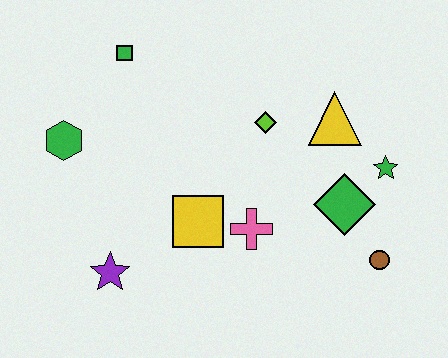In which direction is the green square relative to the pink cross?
The green square is above the pink cross.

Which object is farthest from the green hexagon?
The brown circle is farthest from the green hexagon.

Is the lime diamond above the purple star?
Yes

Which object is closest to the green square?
The green hexagon is closest to the green square.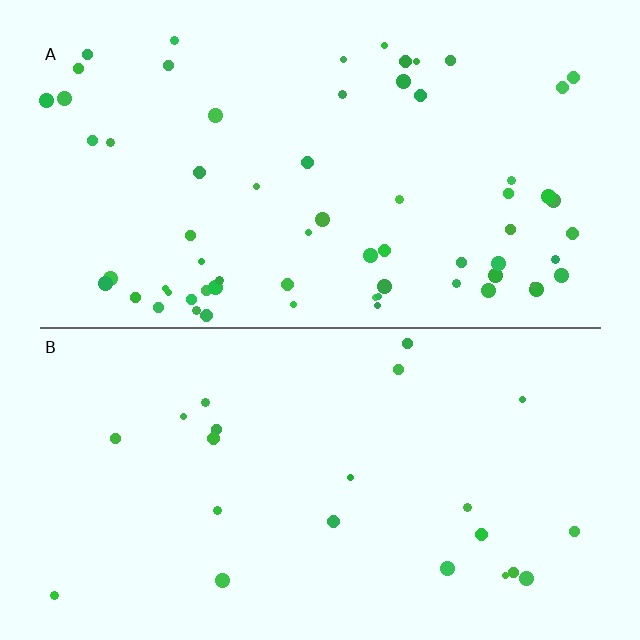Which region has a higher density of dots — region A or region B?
A (the top).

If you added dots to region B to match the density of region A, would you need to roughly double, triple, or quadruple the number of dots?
Approximately triple.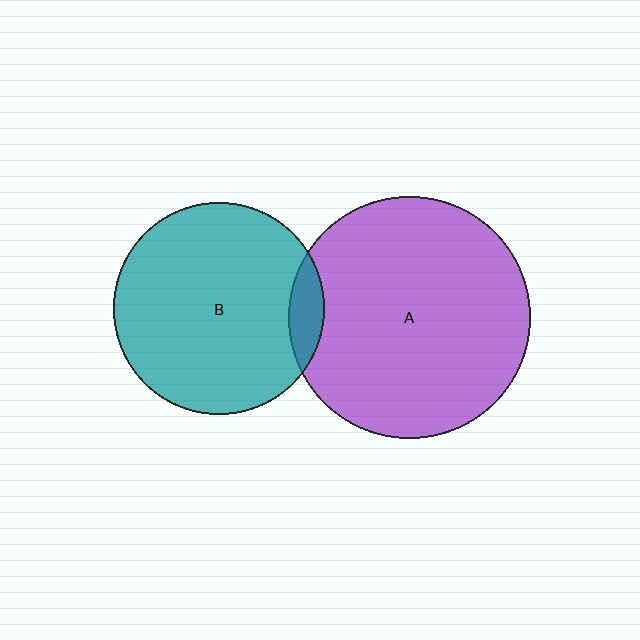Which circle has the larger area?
Circle A (purple).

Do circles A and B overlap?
Yes.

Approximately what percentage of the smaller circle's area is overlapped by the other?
Approximately 10%.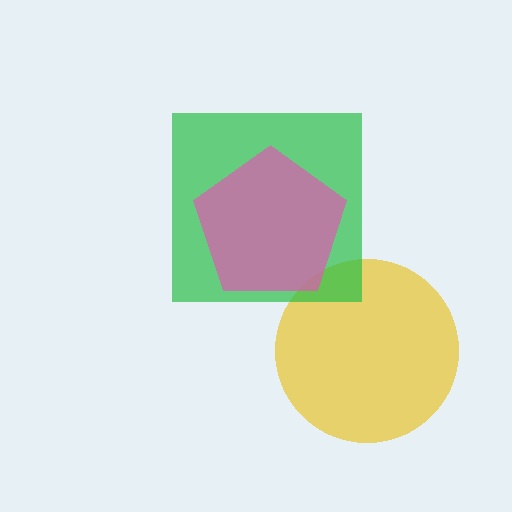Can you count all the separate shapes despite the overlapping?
Yes, there are 3 separate shapes.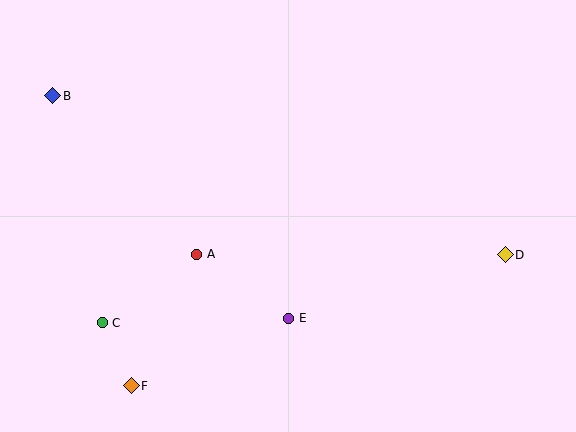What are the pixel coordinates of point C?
Point C is at (102, 323).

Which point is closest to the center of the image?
Point A at (197, 254) is closest to the center.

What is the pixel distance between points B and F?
The distance between B and F is 301 pixels.